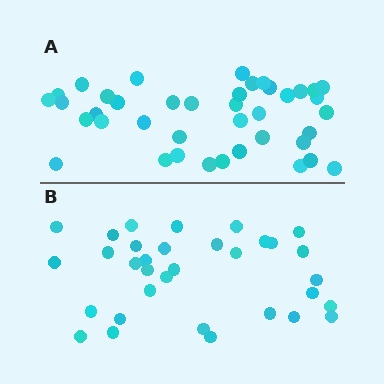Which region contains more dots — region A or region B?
Region A (the top region) has more dots.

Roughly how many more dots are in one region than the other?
Region A has roughly 8 or so more dots than region B.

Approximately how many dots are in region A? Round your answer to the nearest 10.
About 40 dots.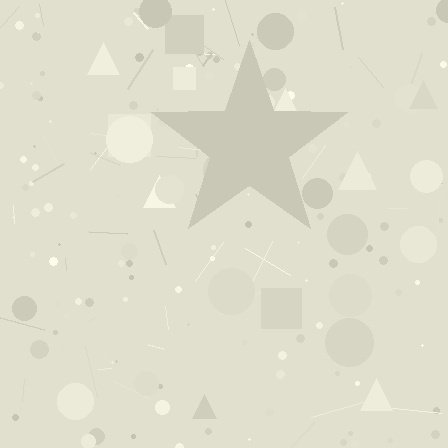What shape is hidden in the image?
A star is hidden in the image.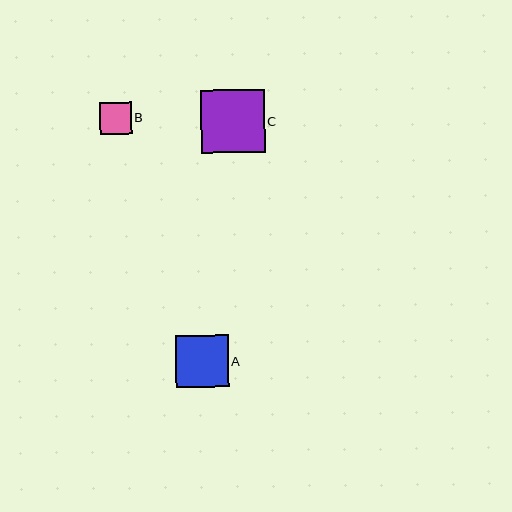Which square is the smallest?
Square B is the smallest with a size of approximately 32 pixels.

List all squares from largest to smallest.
From largest to smallest: C, A, B.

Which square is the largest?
Square C is the largest with a size of approximately 64 pixels.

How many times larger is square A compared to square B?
Square A is approximately 1.7 times the size of square B.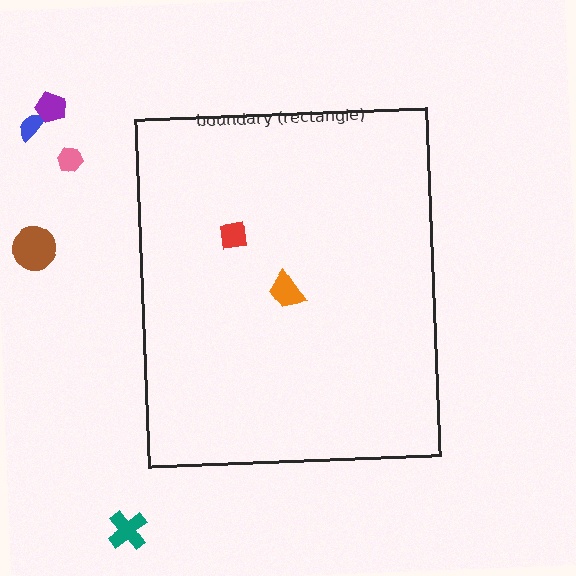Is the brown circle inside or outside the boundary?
Outside.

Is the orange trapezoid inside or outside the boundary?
Inside.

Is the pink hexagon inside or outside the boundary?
Outside.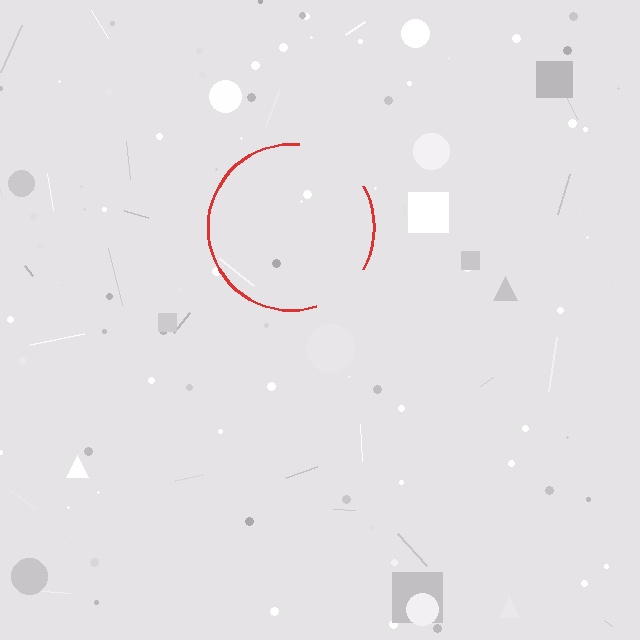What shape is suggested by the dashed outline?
The dashed outline suggests a circle.